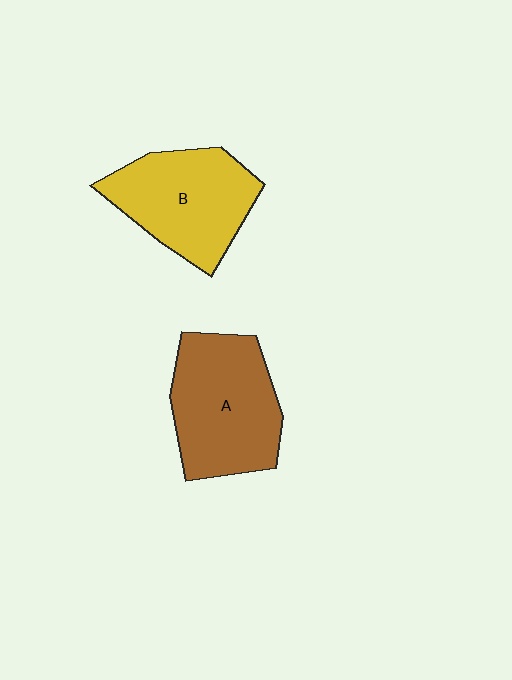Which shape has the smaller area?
Shape B (yellow).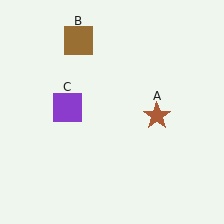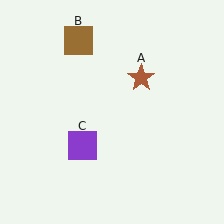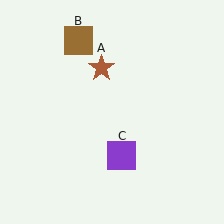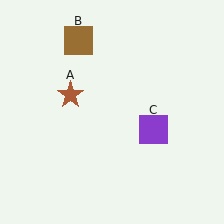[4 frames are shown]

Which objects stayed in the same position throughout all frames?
Brown square (object B) remained stationary.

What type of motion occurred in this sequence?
The brown star (object A), purple square (object C) rotated counterclockwise around the center of the scene.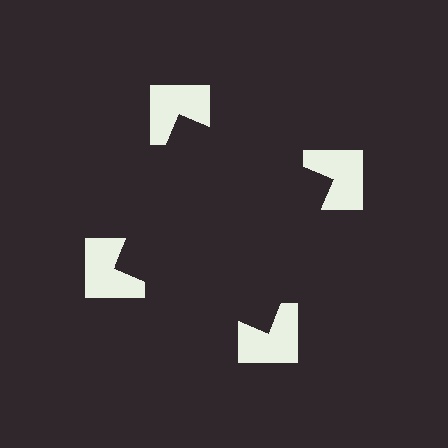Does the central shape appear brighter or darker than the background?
It typically appears slightly darker than the background, even though no actual brightness change is drawn.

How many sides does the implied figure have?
4 sides.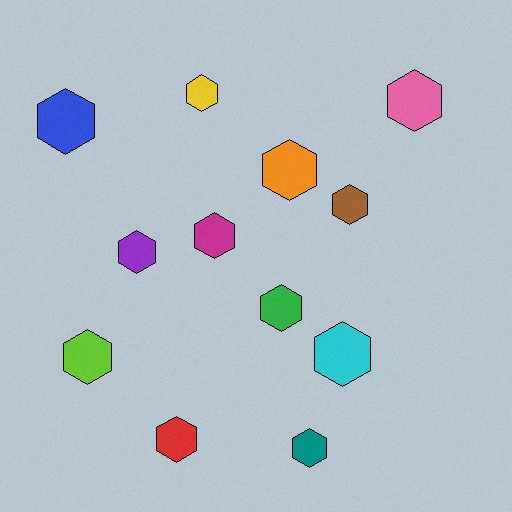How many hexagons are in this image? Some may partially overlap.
There are 12 hexagons.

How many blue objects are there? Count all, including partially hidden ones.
There is 1 blue object.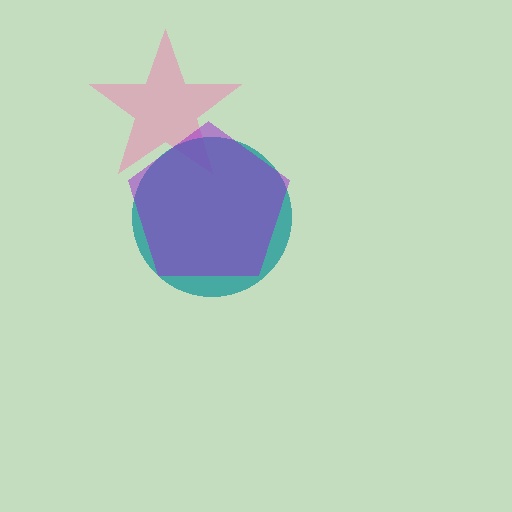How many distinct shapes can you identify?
There are 3 distinct shapes: a pink star, a teal circle, a purple pentagon.